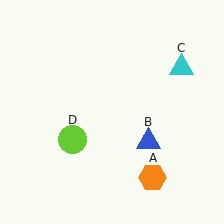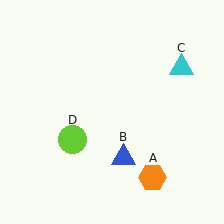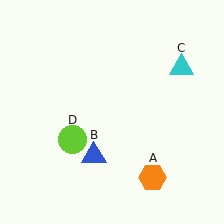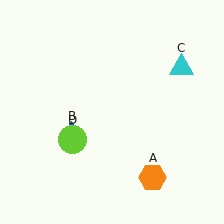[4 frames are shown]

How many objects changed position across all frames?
1 object changed position: blue triangle (object B).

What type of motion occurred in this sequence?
The blue triangle (object B) rotated clockwise around the center of the scene.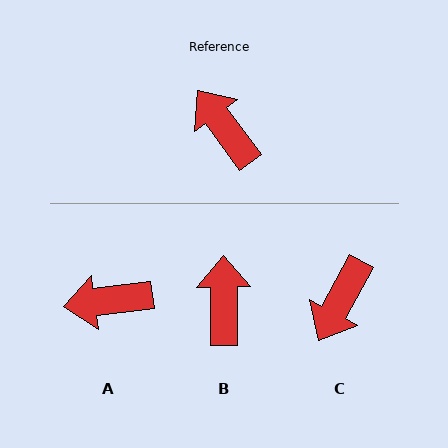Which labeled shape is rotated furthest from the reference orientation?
C, about 115 degrees away.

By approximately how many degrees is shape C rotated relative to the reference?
Approximately 115 degrees counter-clockwise.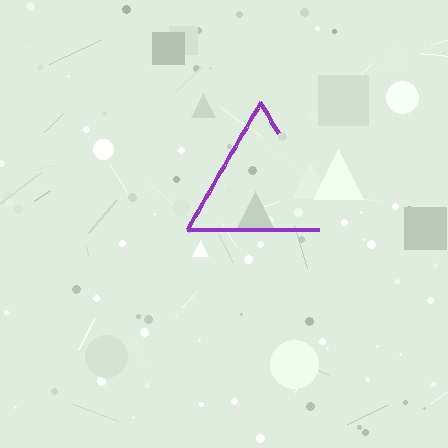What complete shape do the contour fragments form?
The contour fragments form a triangle.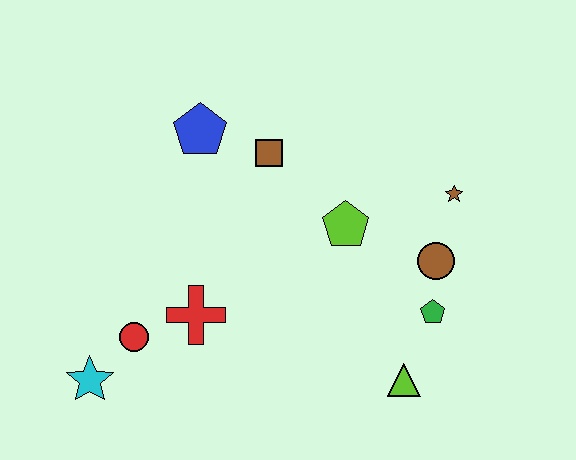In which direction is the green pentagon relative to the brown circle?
The green pentagon is below the brown circle.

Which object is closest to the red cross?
The red circle is closest to the red cross.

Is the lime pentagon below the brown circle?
No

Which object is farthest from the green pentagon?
The cyan star is farthest from the green pentagon.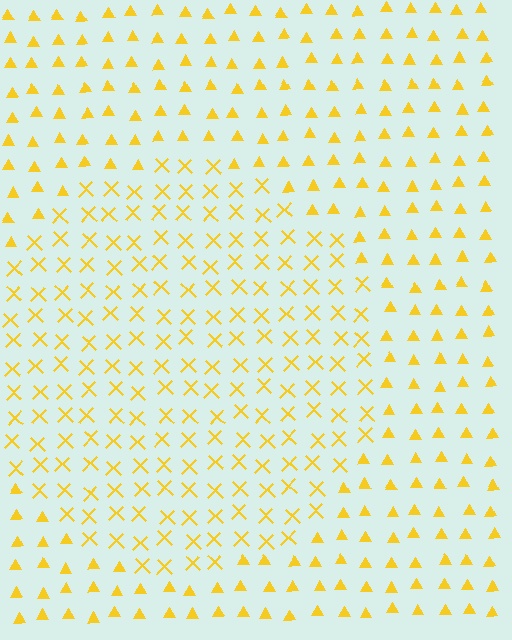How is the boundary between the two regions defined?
The boundary is defined by a change in element shape: X marks inside vs. triangles outside. All elements share the same color and spacing.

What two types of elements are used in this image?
The image uses X marks inside the circle region and triangles outside it.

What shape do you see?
I see a circle.